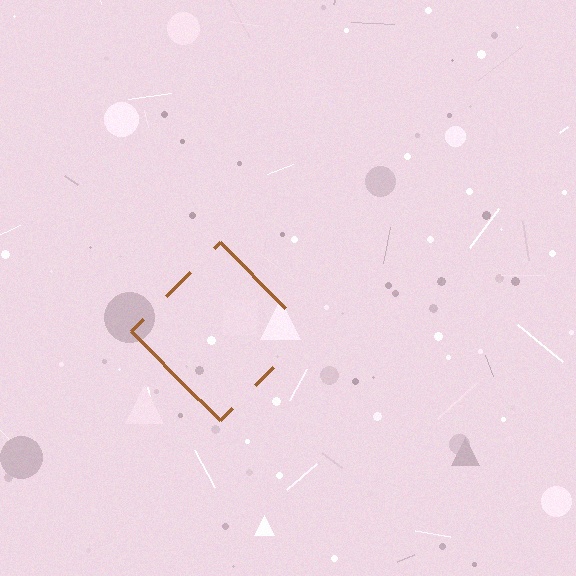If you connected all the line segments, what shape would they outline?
They would outline a diamond.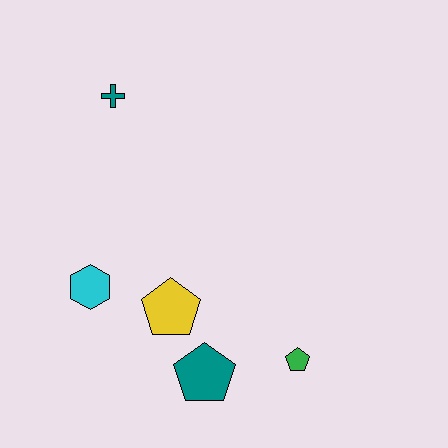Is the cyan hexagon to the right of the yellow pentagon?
No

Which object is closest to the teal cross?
The cyan hexagon is closest to the teal cross.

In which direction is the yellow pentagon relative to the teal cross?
The yellow pentagon is below the teal cross.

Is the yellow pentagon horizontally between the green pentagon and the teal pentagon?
No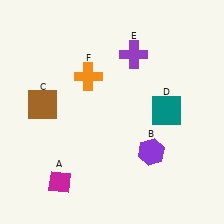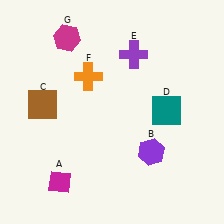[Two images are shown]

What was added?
A magenta hexagon (G) was added in Image 2.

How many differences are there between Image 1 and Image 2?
There is 1 difference between the two images.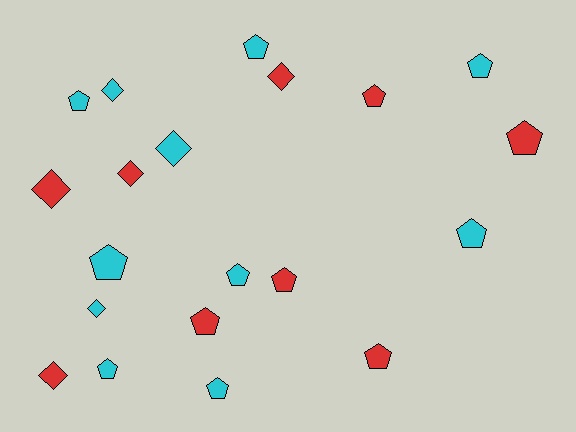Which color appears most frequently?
Cyan, with 11 objects.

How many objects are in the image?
There are 20 objects.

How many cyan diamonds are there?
There are 3 cyan diamonds.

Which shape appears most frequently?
Pentagon, with 13 objects.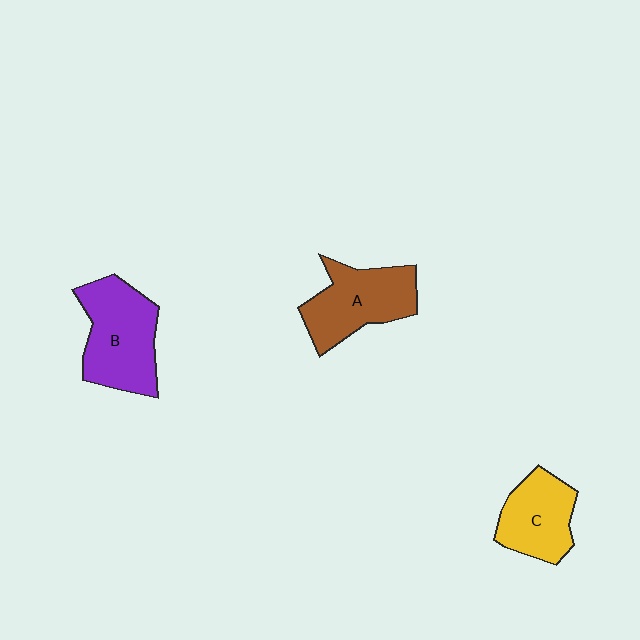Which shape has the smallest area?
Shape C (yellow).